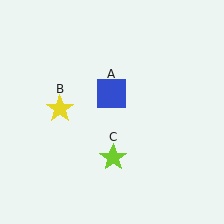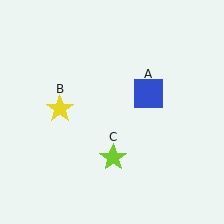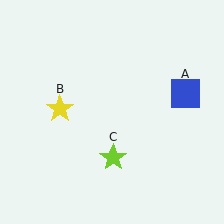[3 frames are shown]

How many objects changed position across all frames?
1 object changed position: blue square (object A).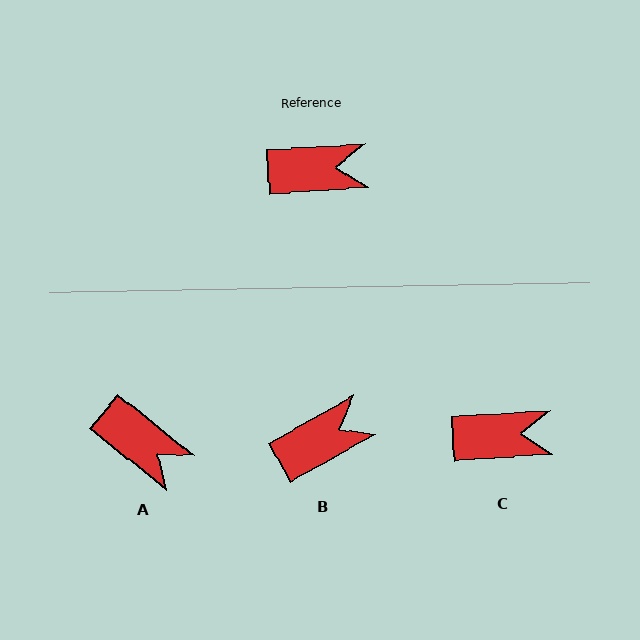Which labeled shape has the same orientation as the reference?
C.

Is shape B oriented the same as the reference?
No, it is off by about 26 degrees.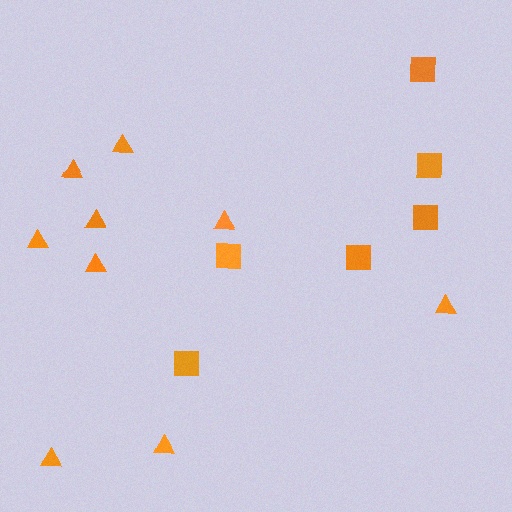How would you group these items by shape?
There are 2 groups: one group of triangles (9) and one group of squares (6).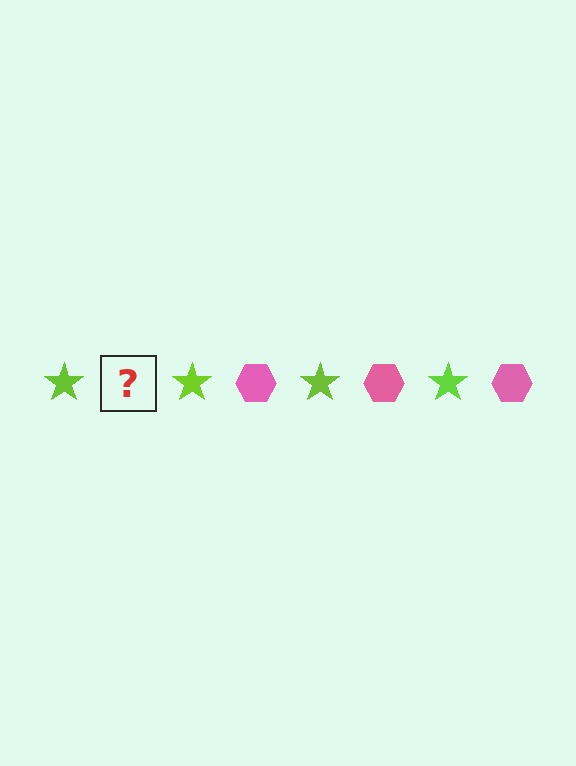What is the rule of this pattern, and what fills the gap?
The rule is that the pattern alternates between lime star and pink hexagon. The gap should be filled with a pink hexagon.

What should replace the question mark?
The question mark should be replaced with a pink hexagon.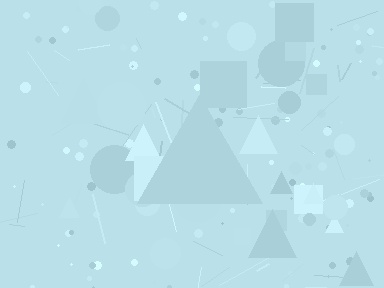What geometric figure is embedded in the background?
A triangle is embedded in the background.